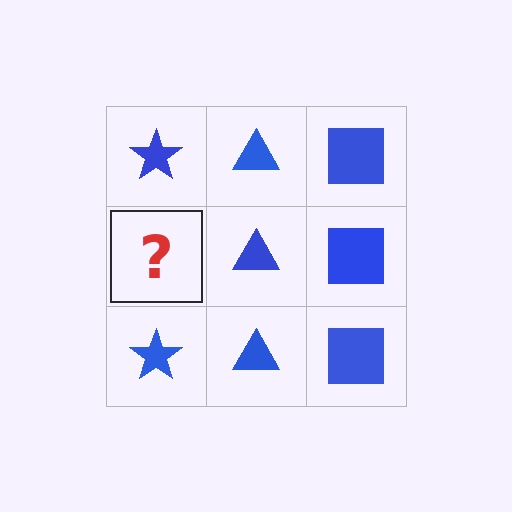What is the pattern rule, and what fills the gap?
The rule is that each column has a consistent shape. The gap should be filled with a blue star.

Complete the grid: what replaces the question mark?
The question mark should be replaced with a blue star.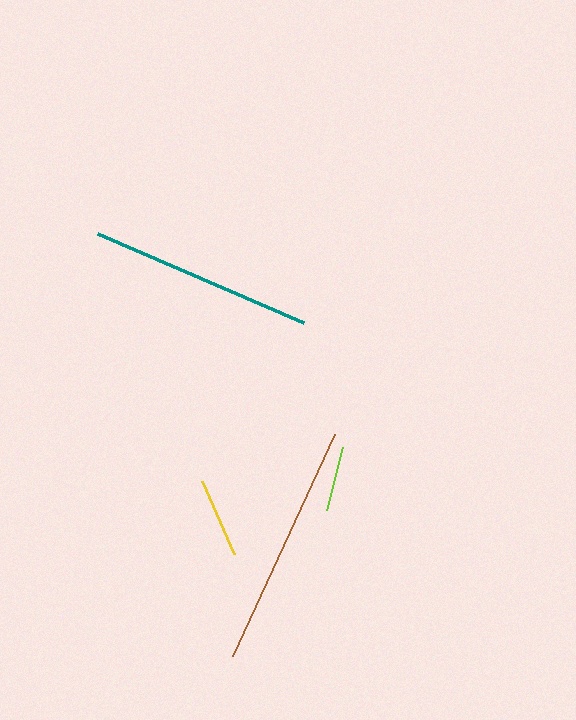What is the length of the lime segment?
The lime segment is approximately 65 pixels long.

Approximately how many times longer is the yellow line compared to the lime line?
The yellow line is approximately 1.2 times the length of the lime line.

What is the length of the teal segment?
The teal segment is approximately 225 pixels long.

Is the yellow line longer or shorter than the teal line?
The teal line is longer than the yellow line.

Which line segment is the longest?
The brown line is the longest at approximately 244 pixels.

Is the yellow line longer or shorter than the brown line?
The brown line is longer than the yellow line.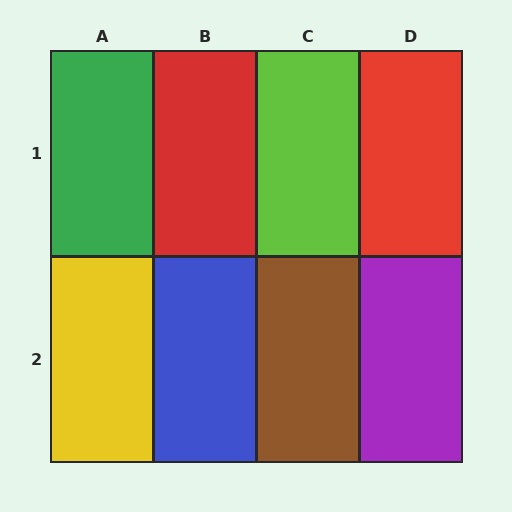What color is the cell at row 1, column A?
Green.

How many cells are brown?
1 cell is brown.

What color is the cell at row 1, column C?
Lime.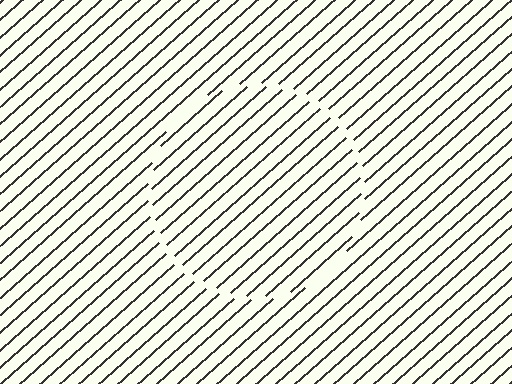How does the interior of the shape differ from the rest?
The interior of the shape contains the same grating, shifted by half a period — the contour is defined by the phase discontinuity where line-ends from the inner and outer gratings abut.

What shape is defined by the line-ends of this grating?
An illusory circle. The interior of the shape contains the same grating, shifted by half a period — the contour is defined by the phase discontinuity where line-ends from the inner and outer gratings abut.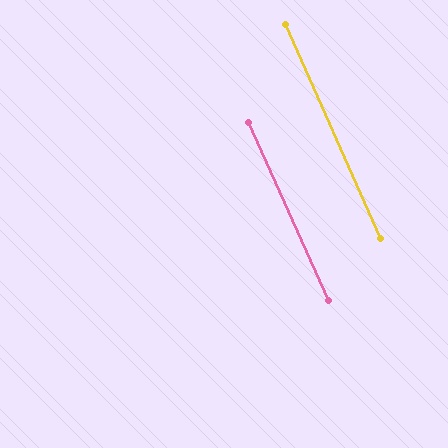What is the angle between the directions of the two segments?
Approximately 0 degrees.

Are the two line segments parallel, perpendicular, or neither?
Parallel — their directions differ by only 0.0°.